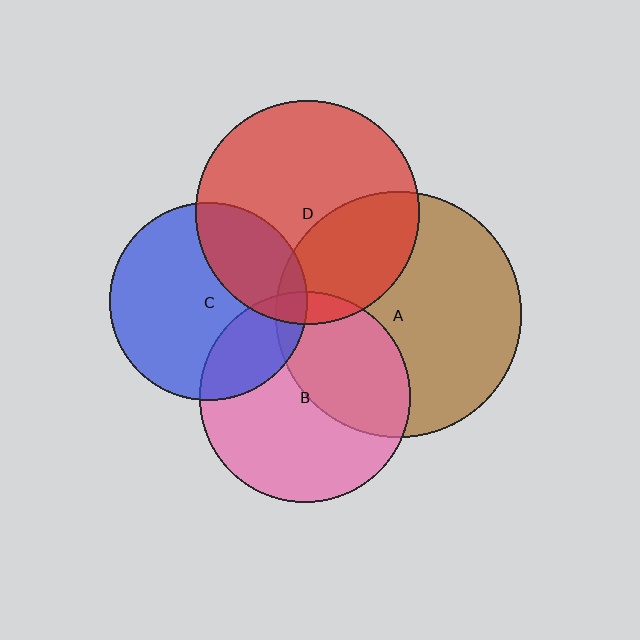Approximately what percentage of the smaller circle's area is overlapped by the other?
Approximately 35%.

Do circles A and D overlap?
Yes.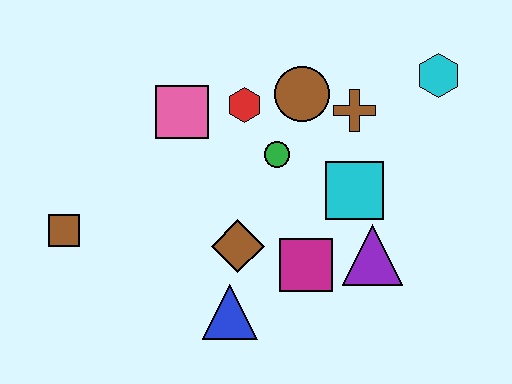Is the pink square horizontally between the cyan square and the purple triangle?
No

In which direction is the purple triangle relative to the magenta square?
The purple triangle is to the right of the magenta square.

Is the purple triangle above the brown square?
No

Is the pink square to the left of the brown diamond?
Yes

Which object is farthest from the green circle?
The brown square is farthest from the green circle.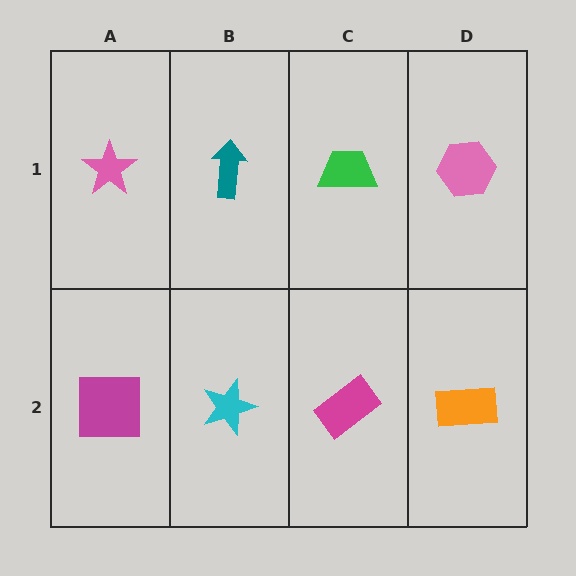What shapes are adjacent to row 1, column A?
A magenta square (row 2, column A), a teal arrow (row 1, column B).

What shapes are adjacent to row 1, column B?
A cyan star (row 2, column B), a pink star (row 1, column A), a green trapezoid (row 1, column C).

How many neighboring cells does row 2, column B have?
3.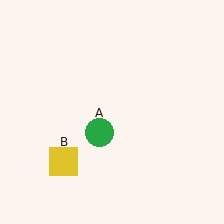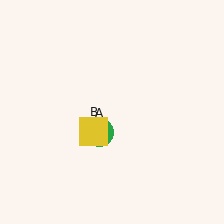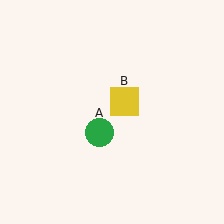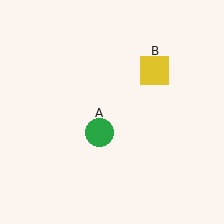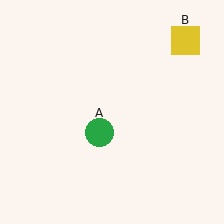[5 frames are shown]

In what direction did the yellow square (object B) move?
The yellow square (object B) moved up and to the right.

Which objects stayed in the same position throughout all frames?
Green circle (object A) remained stationary.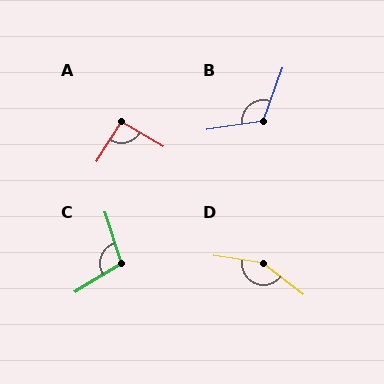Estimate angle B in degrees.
Approximately 118 degrees.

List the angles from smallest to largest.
A (91°), C (104°), B (118°), D (151°).